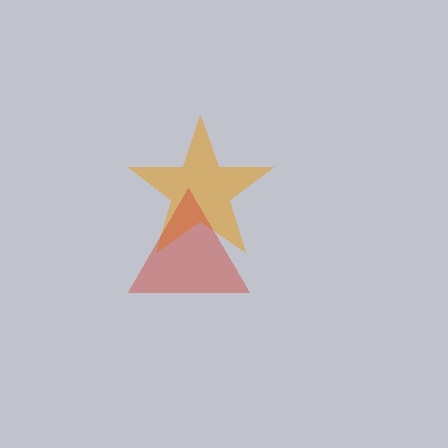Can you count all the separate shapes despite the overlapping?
Yes, there are 2 separate shapes.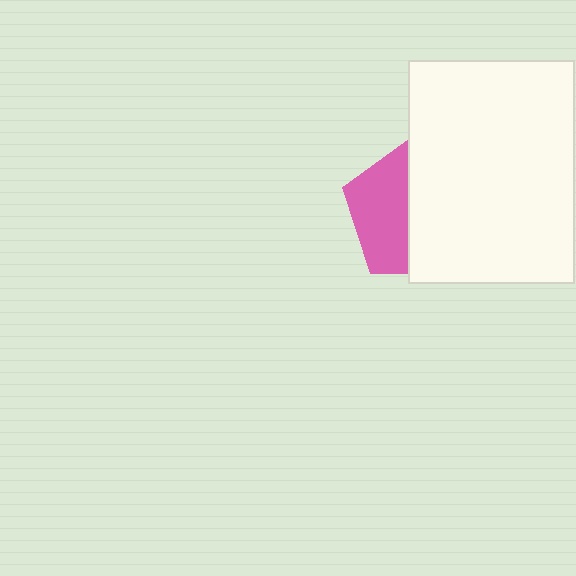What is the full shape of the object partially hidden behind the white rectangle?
The partially hidden object is a pink pentagon.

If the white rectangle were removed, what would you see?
You would see the complete pink pentagon.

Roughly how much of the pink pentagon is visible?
A small part of it is visible (roughly 42%).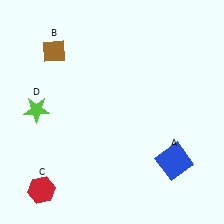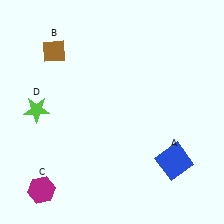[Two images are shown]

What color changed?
The hexagon (C) changed from red in Image 1 to magenta in Image 2.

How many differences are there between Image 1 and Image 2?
There is 1 difference between the two images.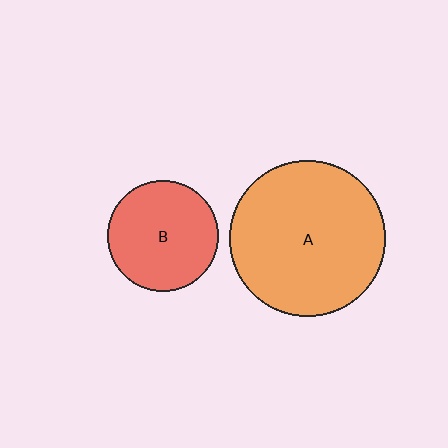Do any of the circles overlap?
No, none of the circles overlap.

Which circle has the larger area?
Circle A (orange).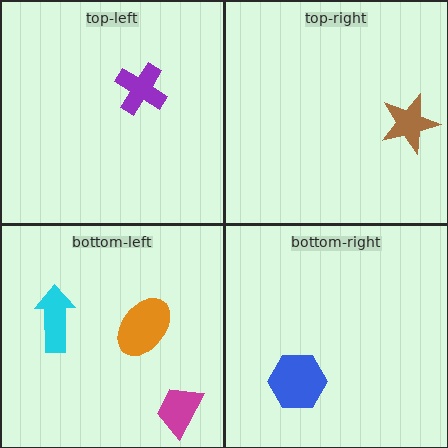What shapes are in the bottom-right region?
The blue hexagon.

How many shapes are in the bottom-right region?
1.